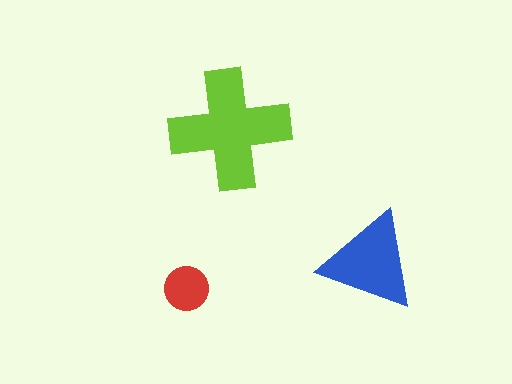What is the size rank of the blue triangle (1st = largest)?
2nd.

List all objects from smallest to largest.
The red circle, the blue triangle, the lime cross.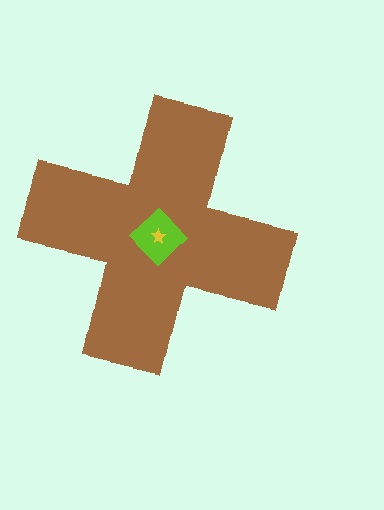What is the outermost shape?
The brown cross.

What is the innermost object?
The yellow star.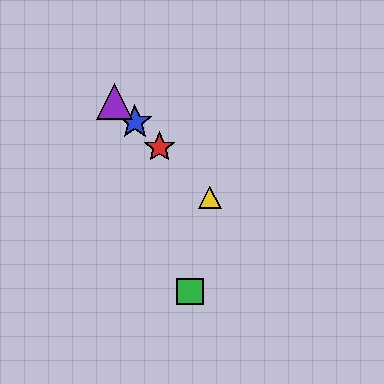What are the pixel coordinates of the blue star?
The blue star is at (135, 122).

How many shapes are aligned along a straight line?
4 shapes (the red star, the blue star, the yellow triangle, the purple triangle) are aligned along a straight line.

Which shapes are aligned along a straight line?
The red star, the blue star, the yellow triangle, the purple triangle are aligned along a straight line.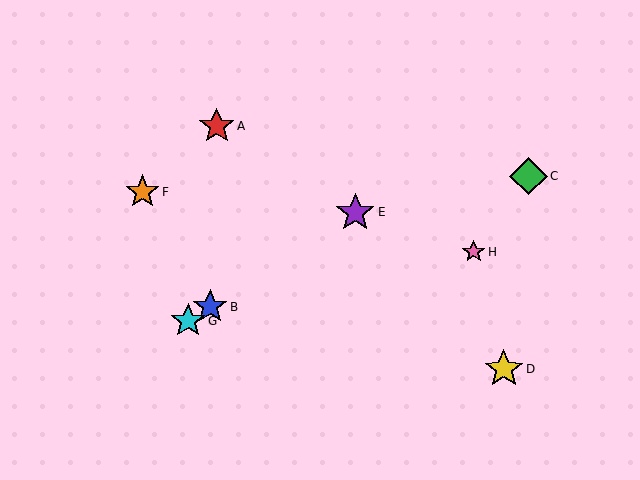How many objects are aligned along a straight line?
3 objects (B, E, G) are aligned along a straight line.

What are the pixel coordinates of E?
Object E is at (355, 212).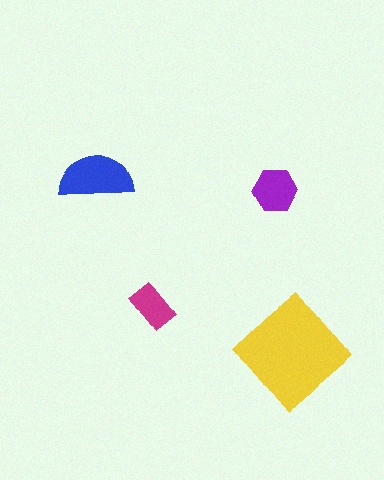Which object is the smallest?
The magenta rectangle.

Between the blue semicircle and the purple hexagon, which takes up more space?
The blue semicircle.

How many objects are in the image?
There are 4 objects in the image.